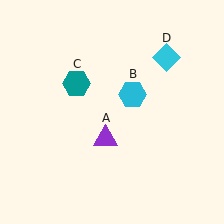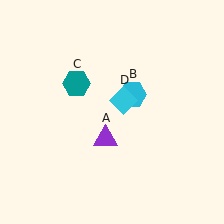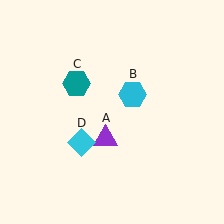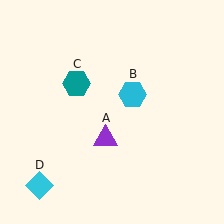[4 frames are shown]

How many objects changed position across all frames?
1 object changed position: cyan diamond (object D).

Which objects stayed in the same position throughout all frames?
Purple triangle (object A) and cyan hexagon (object B) and teal hexagon (object C) remained stationary.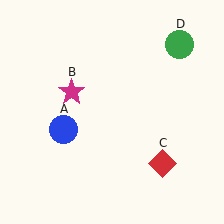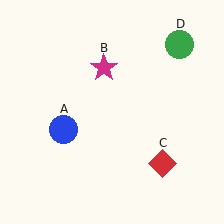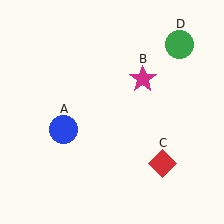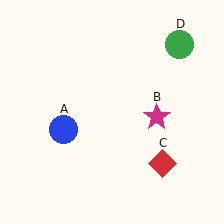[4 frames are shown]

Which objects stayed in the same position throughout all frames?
Blue circle (object A) and red diamond (object C) and green circle (object D) remained stationary.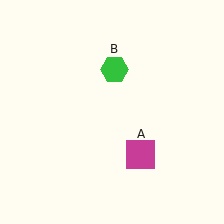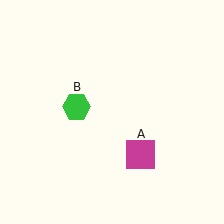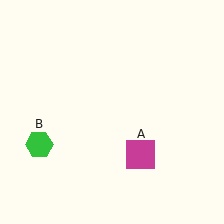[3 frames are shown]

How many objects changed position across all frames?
1 object changed position: green hexagon (object B).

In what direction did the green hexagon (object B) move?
The green hexagon (object B) moved down and to the left.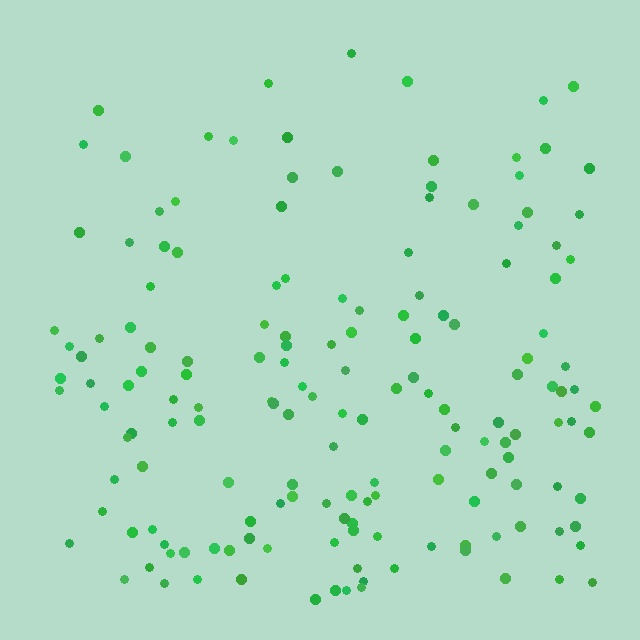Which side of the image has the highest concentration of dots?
The bottom.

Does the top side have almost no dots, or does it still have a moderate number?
Still a moderate number, just noticeably fewer than the bottom.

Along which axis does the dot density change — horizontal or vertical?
Vertical.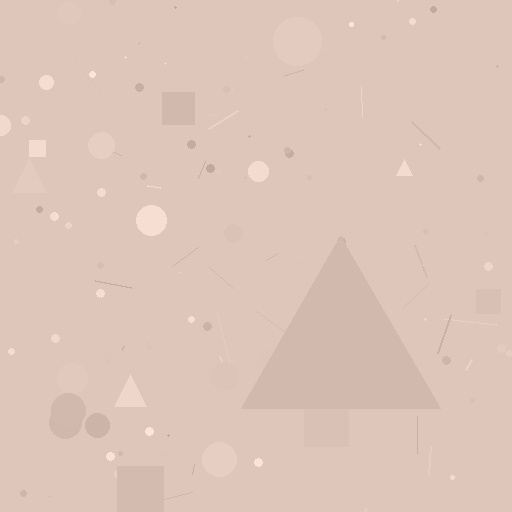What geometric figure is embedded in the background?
A triangle is embedded in the background.